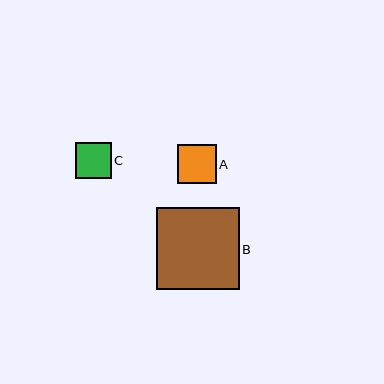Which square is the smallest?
Square C is the smallest with a size of approximately 36 pixels.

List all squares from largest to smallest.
From largest to smallest: B, A, C.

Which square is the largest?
Square B is the largest with a size of approximately 82 pixels.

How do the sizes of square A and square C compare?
Square A and square C are approximately the same size.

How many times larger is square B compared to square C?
Square B is approximately 2.3 times the size of square C.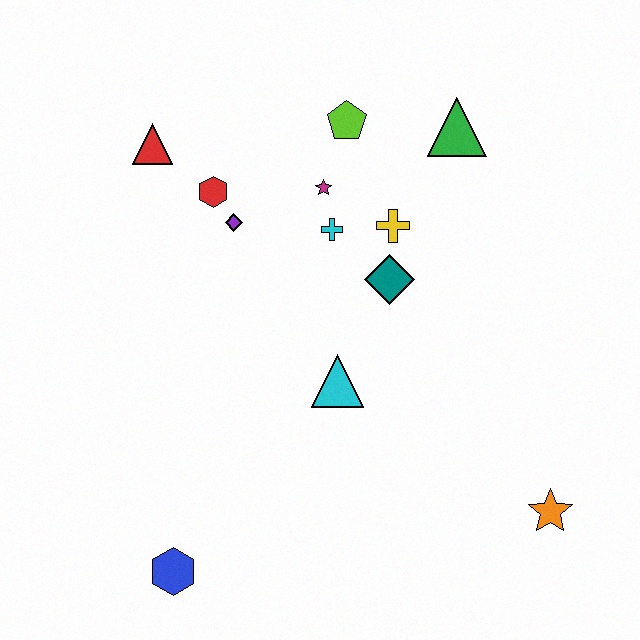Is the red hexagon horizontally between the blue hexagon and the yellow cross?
Yes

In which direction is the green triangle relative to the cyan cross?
The green triangle is to the right of the cyan cross.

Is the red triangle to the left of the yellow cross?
Yes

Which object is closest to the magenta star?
The cyan cross is closest to the magenta star.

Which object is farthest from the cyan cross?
The blue hexagon is farthest from the cyan cross.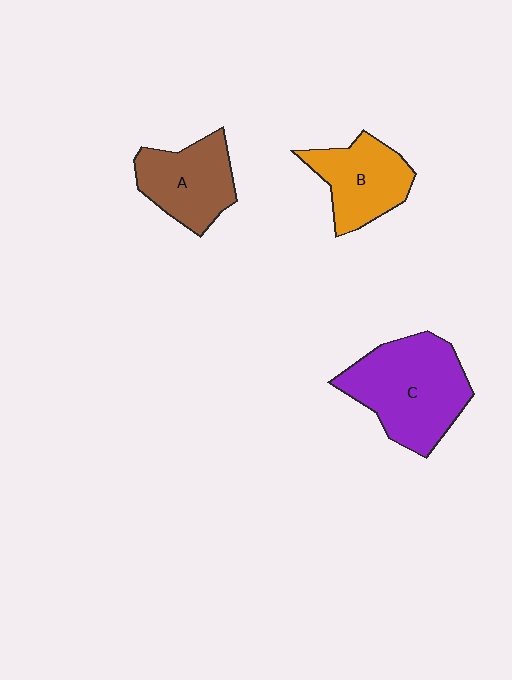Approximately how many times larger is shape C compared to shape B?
Approximately 1.5 times.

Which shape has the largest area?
Shape C (purple).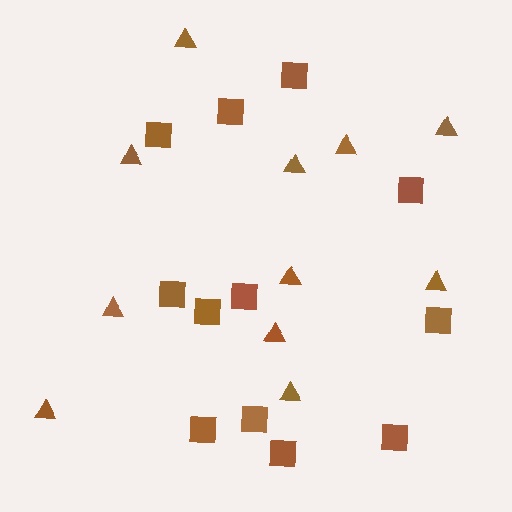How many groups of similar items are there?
There are 2 groups: one group of squares (12) and one group of triangles (11).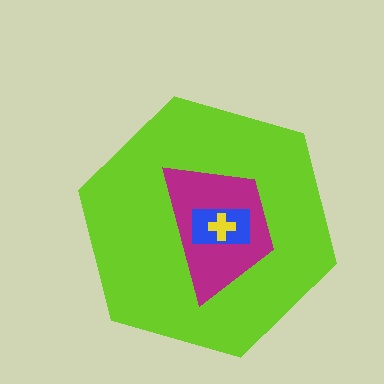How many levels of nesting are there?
4.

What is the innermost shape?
The yellow cross.